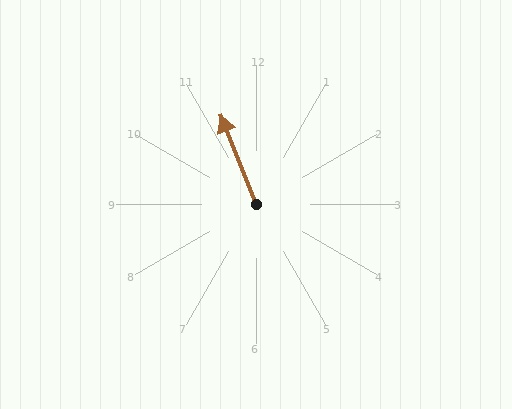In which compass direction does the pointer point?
North.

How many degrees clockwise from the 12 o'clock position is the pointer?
Approximately 338 degrees.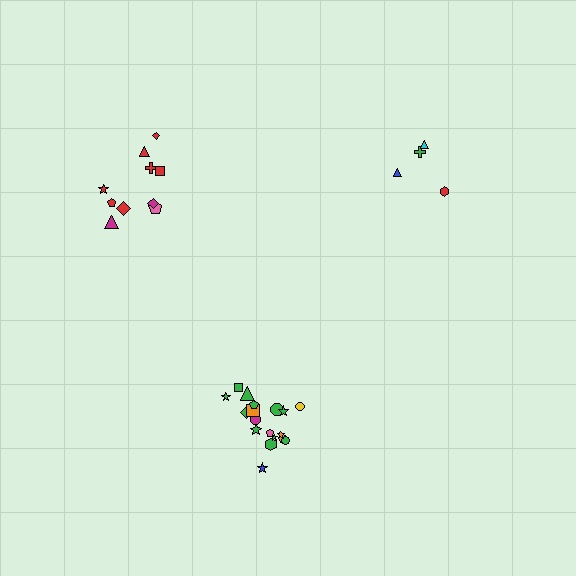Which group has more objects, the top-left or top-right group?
The top-left group.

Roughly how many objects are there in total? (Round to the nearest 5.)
Roughly 30 objects in total.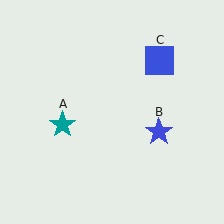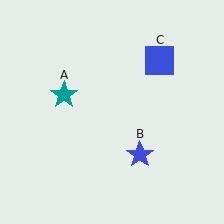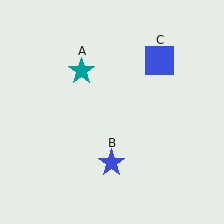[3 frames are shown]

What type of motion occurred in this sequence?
The teal star (object A), blue star (object B) rotated clockwise around the center of the scene.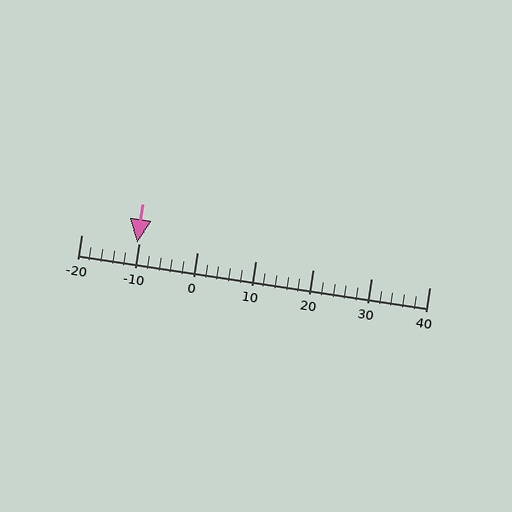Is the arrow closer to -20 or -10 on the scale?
The arrow is closer to -10.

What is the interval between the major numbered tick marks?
The major tick marks are spaced 10 units apart.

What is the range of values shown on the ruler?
The ruler shows values from -20 to 40.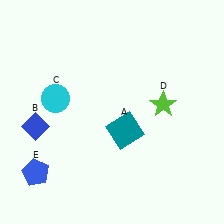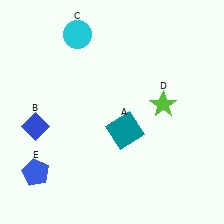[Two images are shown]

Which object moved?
The cyan circle (C) moved up.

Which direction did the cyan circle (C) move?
The cyan circle (C) moved up.